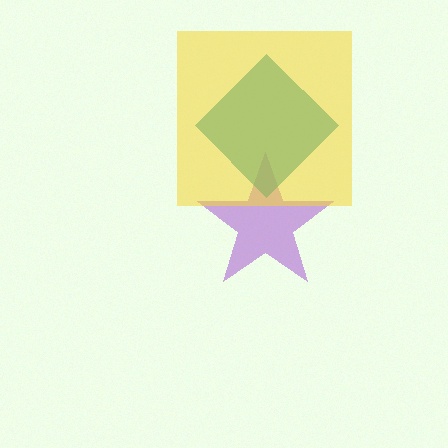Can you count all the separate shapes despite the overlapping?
Yes, there are 3 separate shapes.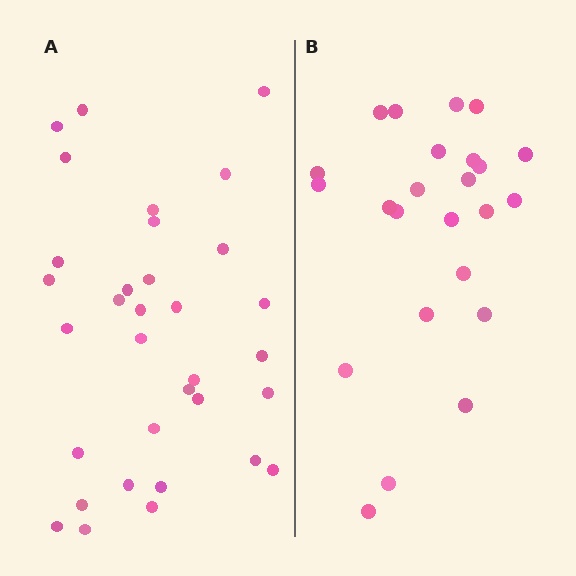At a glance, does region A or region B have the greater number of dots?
Region A (the left region) has more dots.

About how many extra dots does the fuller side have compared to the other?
Region A has roughly 8 or so more dots than region B.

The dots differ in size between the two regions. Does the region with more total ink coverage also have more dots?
No. Region B has more total ink coverage because its dots are larger, but region A actually contains more individual dots. Total area can be misleading — the number of items is what matters here.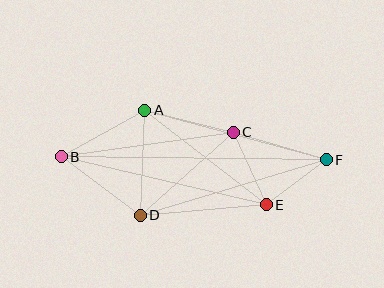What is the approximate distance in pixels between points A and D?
The distance between A and D is approximately 105 pixels.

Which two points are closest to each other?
Points E and F are closest to each other.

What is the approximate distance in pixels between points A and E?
The distance between A and E is approximately 154 pixels.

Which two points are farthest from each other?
Points B and F are farthest from each other.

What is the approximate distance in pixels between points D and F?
The distance between D and F is approximately 194 pixels.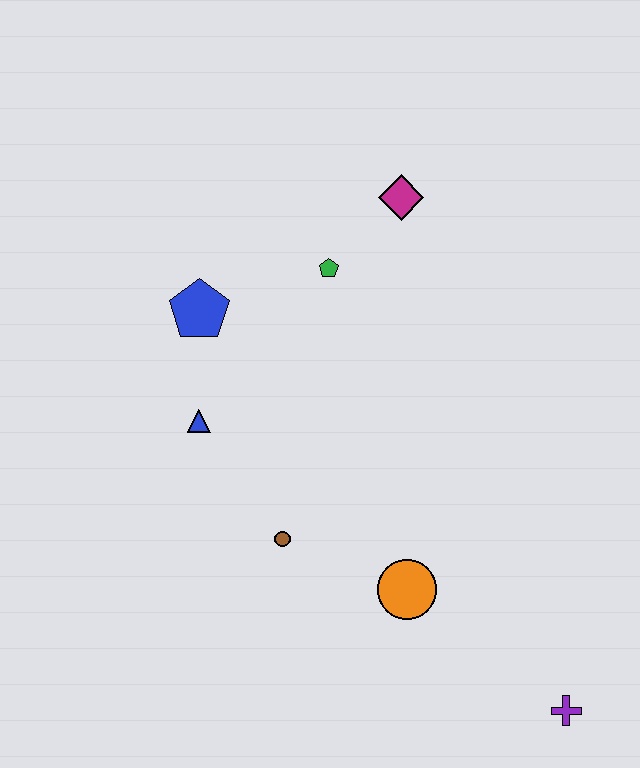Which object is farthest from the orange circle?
The magenta diamond is farthest from the orange circle.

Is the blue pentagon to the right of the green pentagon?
No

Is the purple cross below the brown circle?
Yes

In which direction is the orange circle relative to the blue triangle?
The orange circle is to the right of the blue triangle.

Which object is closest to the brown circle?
The orange circle is closest to the brown circle.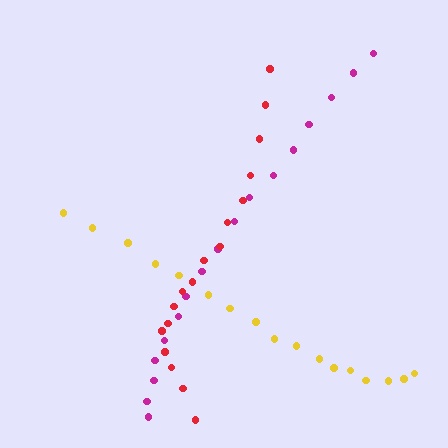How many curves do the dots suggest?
There are 3 distinct paths.